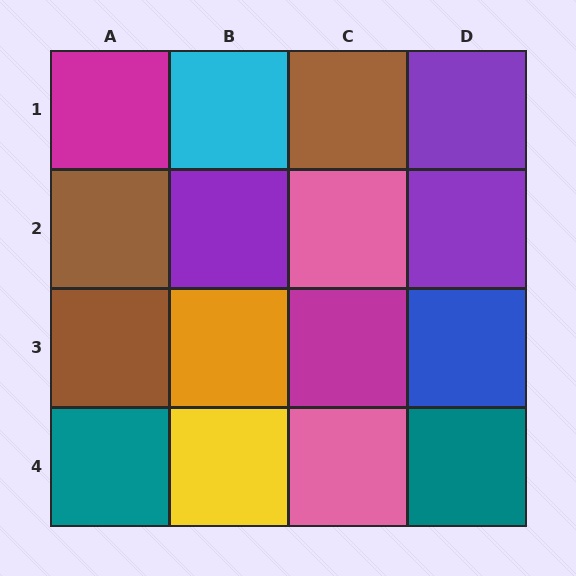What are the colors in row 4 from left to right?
Teal, yellow, pink, teal.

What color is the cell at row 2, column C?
Pink.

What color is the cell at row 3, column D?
Blue.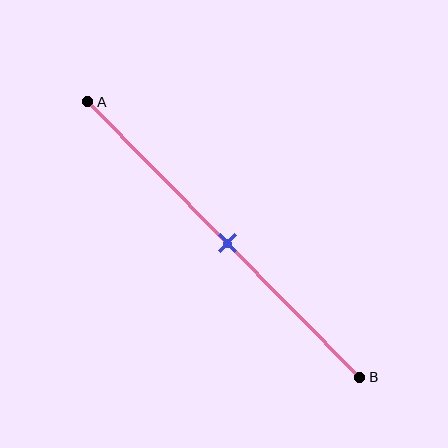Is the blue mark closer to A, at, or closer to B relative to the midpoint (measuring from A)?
The blue mark is approximately at the midpoint of segment AB.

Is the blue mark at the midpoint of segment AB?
Yes, the mark is approximately at the midpoint.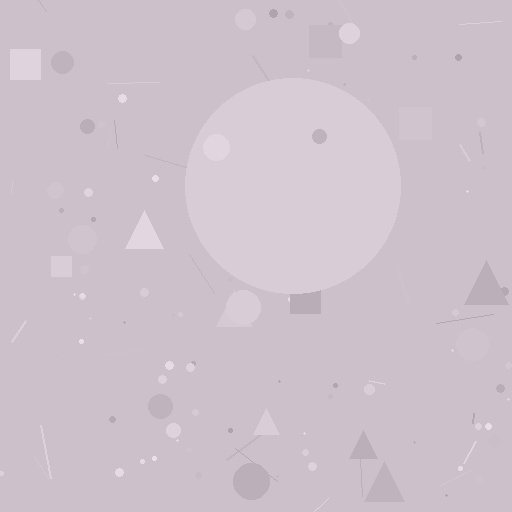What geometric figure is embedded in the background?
A circle is embedded in the background.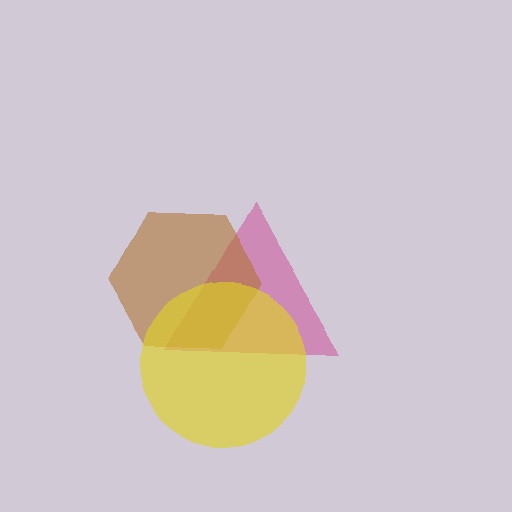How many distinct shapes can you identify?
There are 3 distinct shapes: a magenta triangle, a brown hexagon, a yellow circle.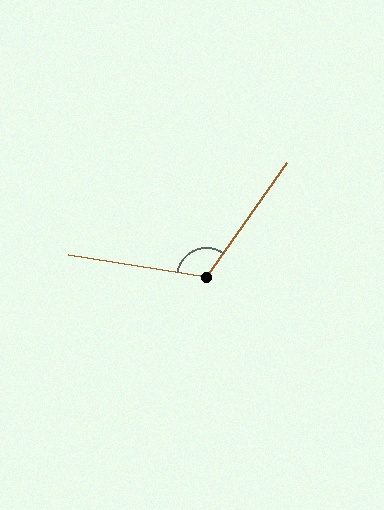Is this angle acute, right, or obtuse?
It is obtuse.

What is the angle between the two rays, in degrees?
Approximately 116 degrees.